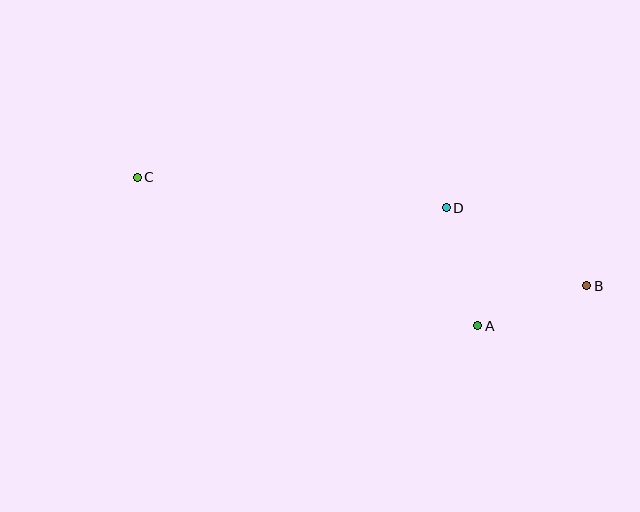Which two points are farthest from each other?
Points B and C are farthest from each other.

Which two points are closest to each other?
Points A and B are closest to each other.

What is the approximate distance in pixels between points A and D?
The distance between A and D is approximately 122 pixels.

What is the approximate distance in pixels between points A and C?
The distance between A and C is approximately 372 pixels.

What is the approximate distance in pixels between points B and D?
The distance between B and D is approximately 160 pixels.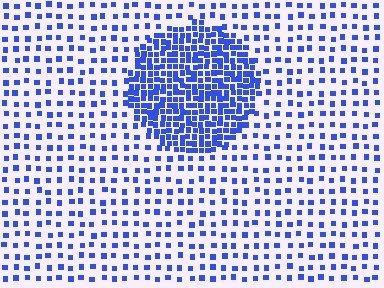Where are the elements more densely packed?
The elements are more densely packed inside the circle boundary.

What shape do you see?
I see a circle.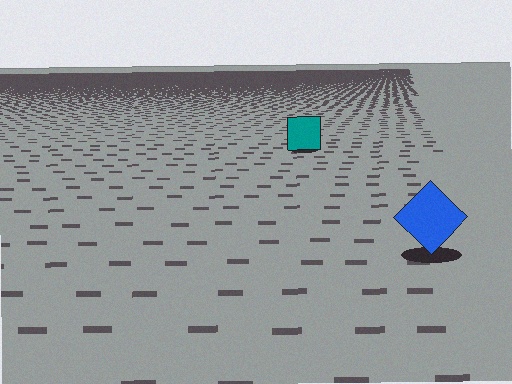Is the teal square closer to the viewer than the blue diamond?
No. The blue diamond is closer — you can tell from the texture gradient: the ground texture is coarser near it.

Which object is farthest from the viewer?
The teal square is farthest from the viewer. It appears smaller and the ground texture around it is denser.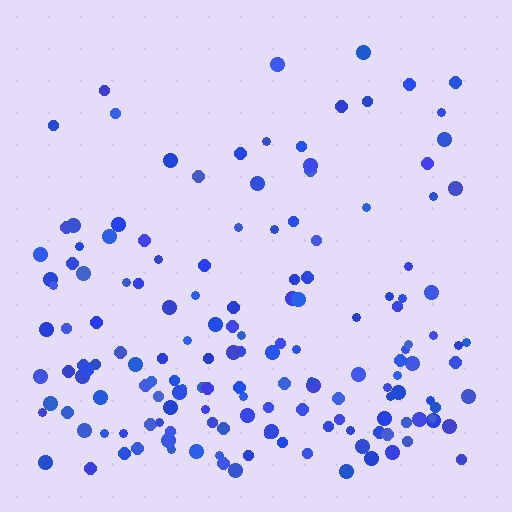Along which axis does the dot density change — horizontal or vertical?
Vertical.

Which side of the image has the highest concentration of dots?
The bottom.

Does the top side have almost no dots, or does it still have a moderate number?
Still a moderate number, just noticeably fewer than the bottom.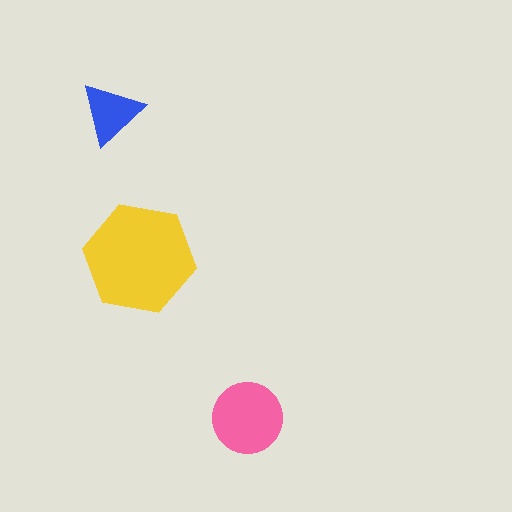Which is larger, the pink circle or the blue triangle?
The pink circle.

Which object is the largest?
The yellow hexagon.